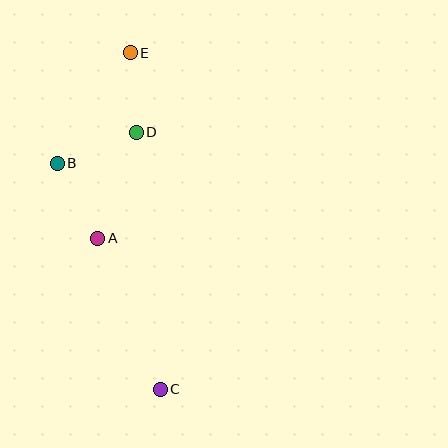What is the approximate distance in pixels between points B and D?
The distance between B and D is approximately 85 pixels.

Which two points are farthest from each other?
Points C and E are farthest from each other.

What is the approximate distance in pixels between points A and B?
The distance between A and B is approximately 85 pixels.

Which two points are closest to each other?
Points D and E are closest to each other.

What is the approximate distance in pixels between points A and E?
The distance between A and E is approximately 188 pixels.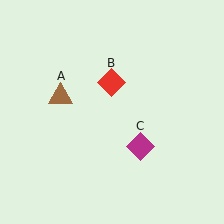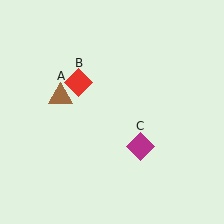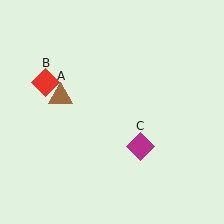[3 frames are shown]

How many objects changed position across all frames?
1 object changed position: red diamond (object B).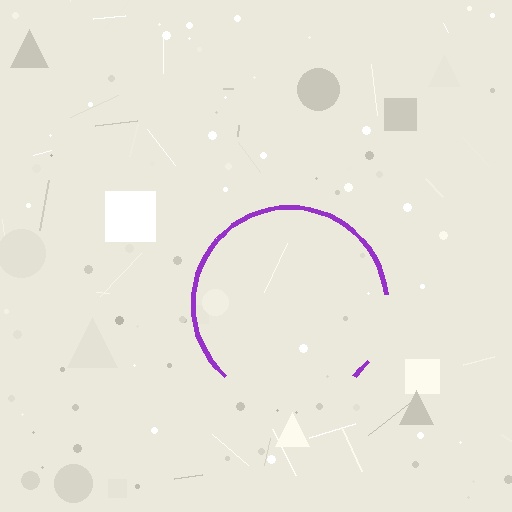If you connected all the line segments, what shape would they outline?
They would outline a circle.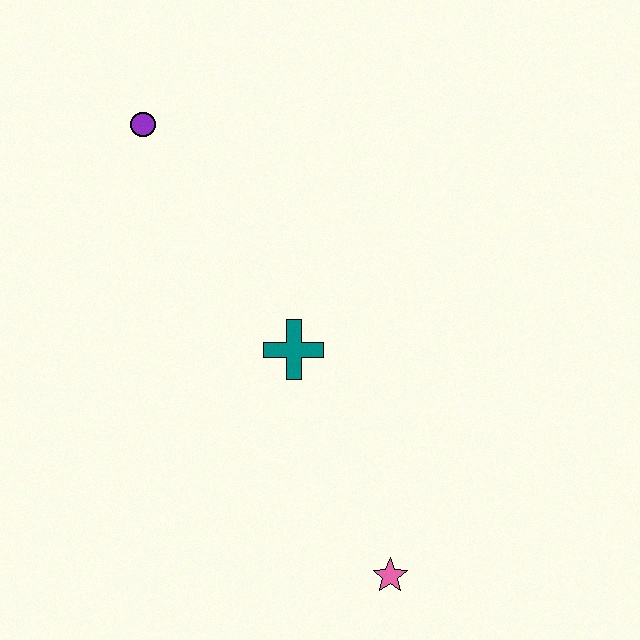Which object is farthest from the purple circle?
The pink star is farthest from the purple circle.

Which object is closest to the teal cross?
The pink star is closest to the teal cross.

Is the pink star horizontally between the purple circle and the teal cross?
No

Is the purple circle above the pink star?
Yes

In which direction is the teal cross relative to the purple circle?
The teal cross is below the purple circle.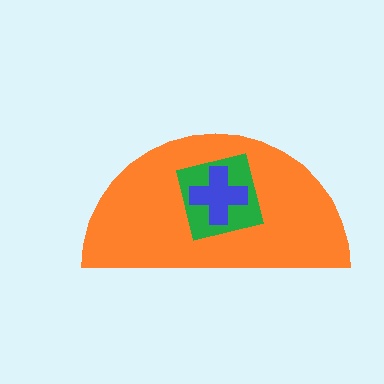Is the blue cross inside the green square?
Yes.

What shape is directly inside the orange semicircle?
The green square.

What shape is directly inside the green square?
The blue cross.